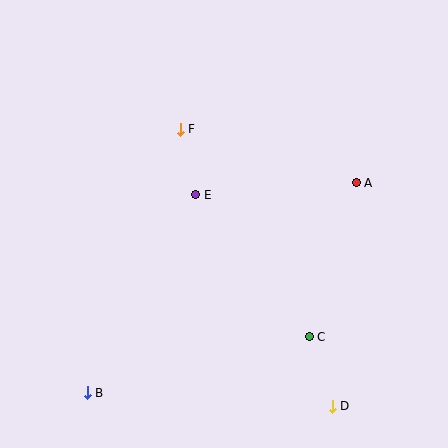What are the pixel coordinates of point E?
Point E is at (196, 195).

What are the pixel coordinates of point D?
Point D is at (332, 406).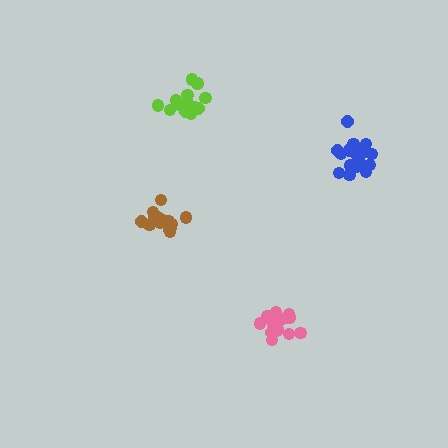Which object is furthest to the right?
The blue cluster is rightmost.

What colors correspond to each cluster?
The clusters are colored: pink, blue, brown, lime.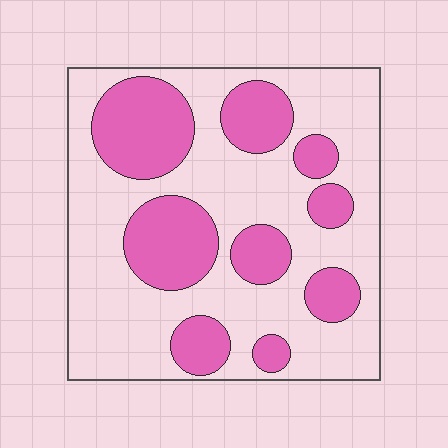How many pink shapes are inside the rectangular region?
9.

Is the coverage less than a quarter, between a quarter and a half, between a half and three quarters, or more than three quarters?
Between a quarter and a half.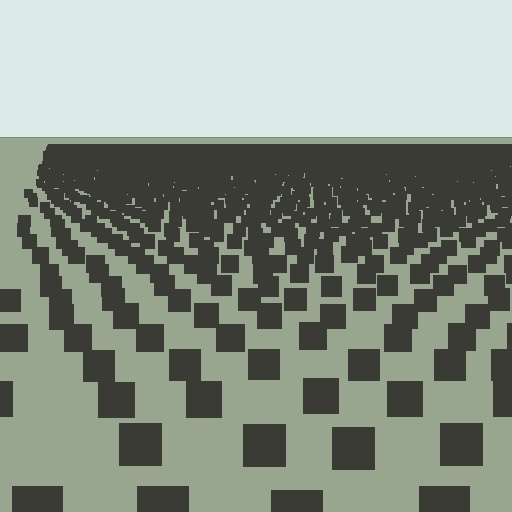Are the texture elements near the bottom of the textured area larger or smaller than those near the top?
Larger. Near the bottom, elements are closer to the viewer and appear at a bigger on-screen size.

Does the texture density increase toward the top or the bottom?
Density increases toward the top.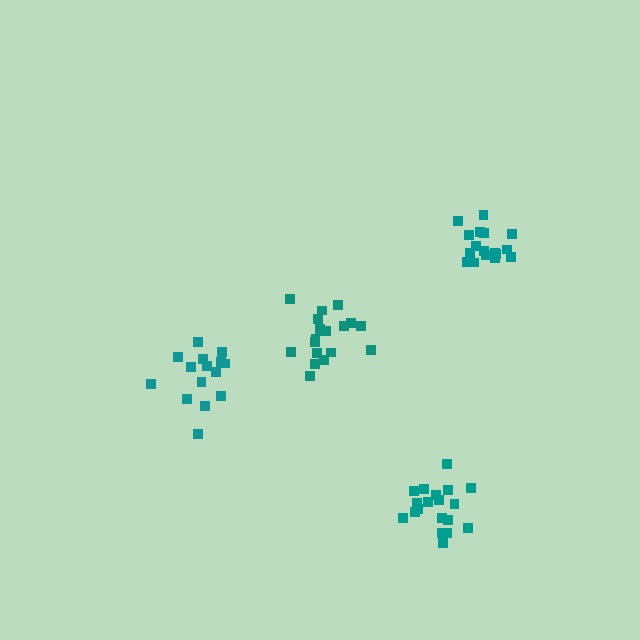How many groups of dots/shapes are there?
There are 4 groups.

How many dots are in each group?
Group 1: 19 dots, Group 2: 17 dots, Group 3: 15 dots, Group 4: 19 dots (70 total).